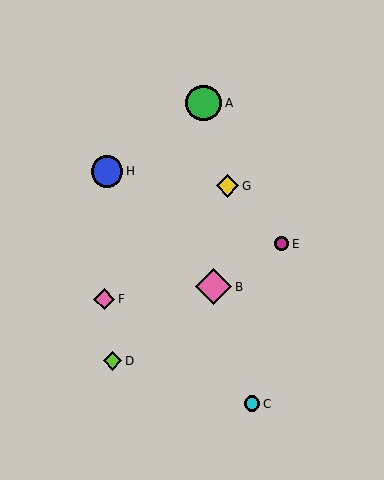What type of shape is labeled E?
Shape E is a magenta circle.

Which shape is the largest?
The pink diamond (labeled B) is the largest.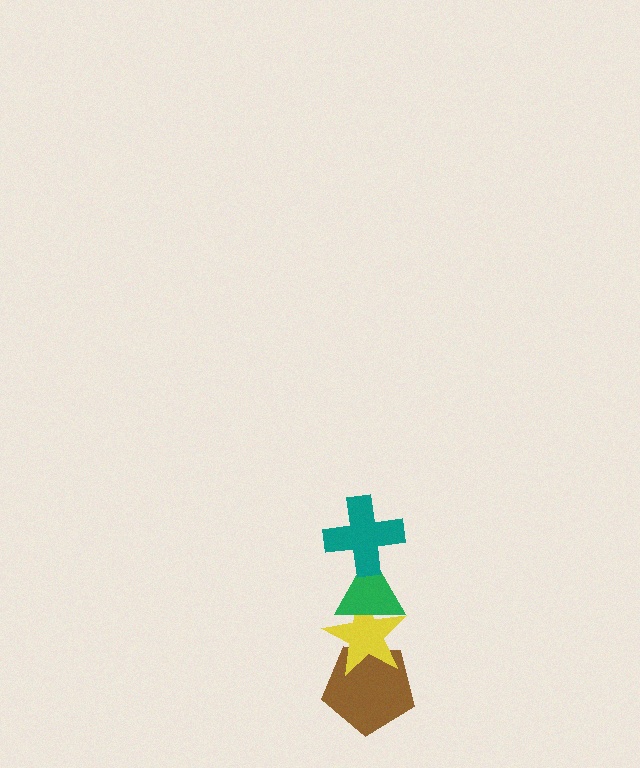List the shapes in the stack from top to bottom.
From top to bottom: the teal cross, the green triangle, the yellow star, the brown pentagon.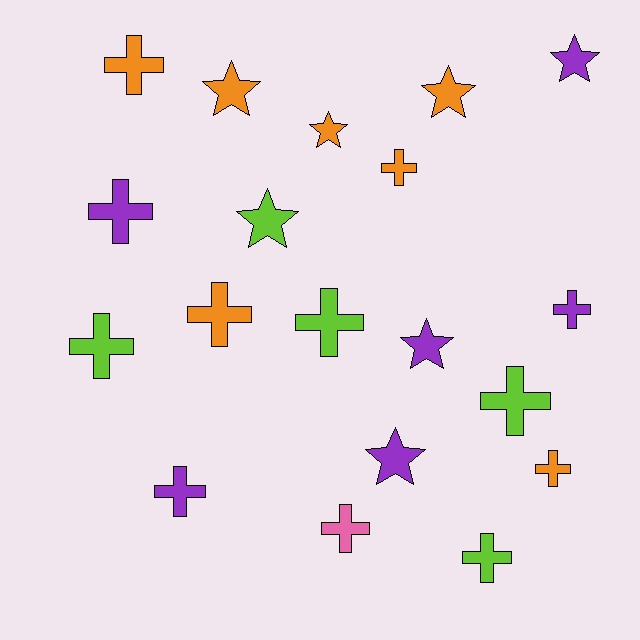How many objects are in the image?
There are 19 objects.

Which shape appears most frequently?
Cross, with 12 objects.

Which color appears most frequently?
Orange, with 7 objects.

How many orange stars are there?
There are 3 orange stars.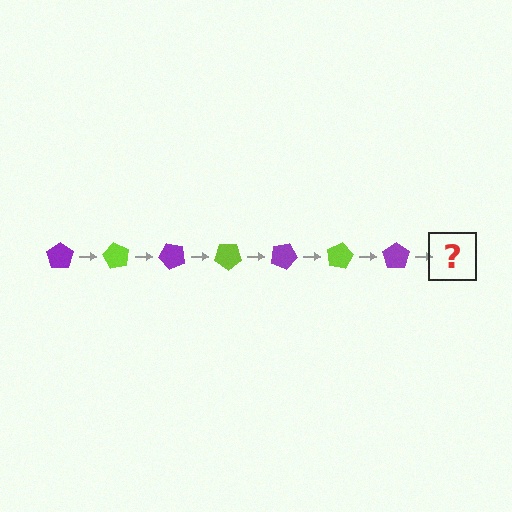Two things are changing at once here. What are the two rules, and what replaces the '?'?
The two rules are that it rotates 60 degrees each step and the color cycles through purple and lime. The '?' should be a lime pentagon, rotated 420 degrees from the start.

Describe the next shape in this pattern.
It should be a lime pentagon, rotated 420 degrees from the start.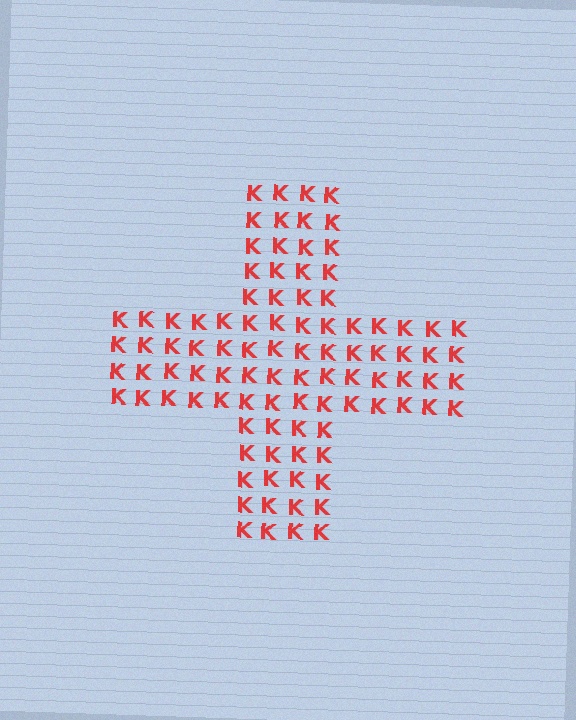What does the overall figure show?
The overall figure shows a cross.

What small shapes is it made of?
It is made of small letter K's.